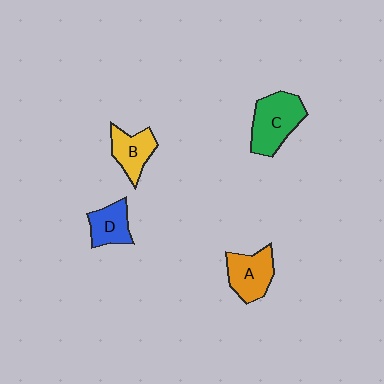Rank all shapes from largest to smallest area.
From largest to smallest: C (green), A (orange), B (yellow), D (blue).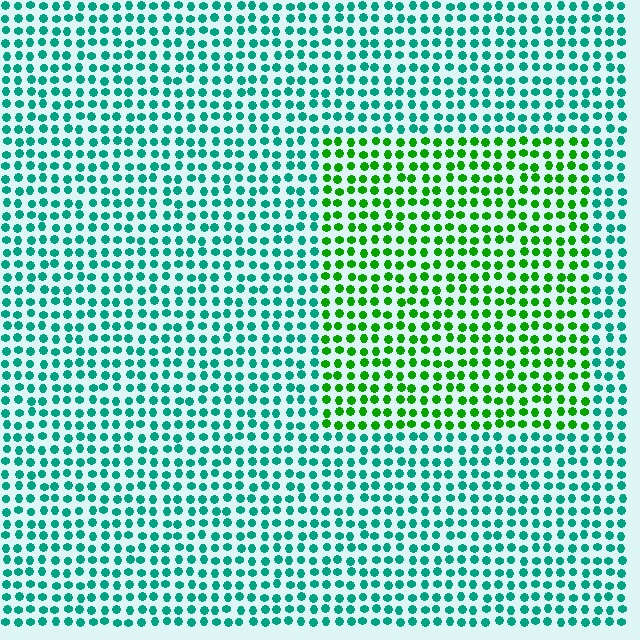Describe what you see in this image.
The image is filled with small teal elements in a uniform arrangement. A rectangle-shaped region is visible where the elements are tinted to a slightly different hue, forming a subtle color boundary.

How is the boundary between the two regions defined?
The boundary is defined purely by a slight shift in hue (about 51 degrees). Spacing, size, and orientation are identical on both sides.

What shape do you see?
I see a rectangle.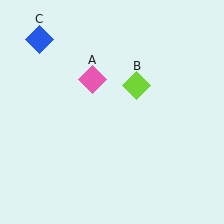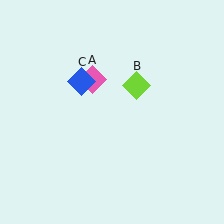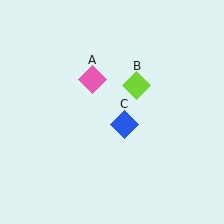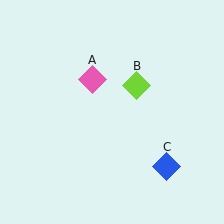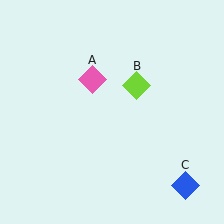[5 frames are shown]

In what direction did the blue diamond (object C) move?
The blue diamond (object C) moved down and to the right.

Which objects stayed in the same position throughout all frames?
Pink diamond (object A) and lime diamond (object B) remained stationary.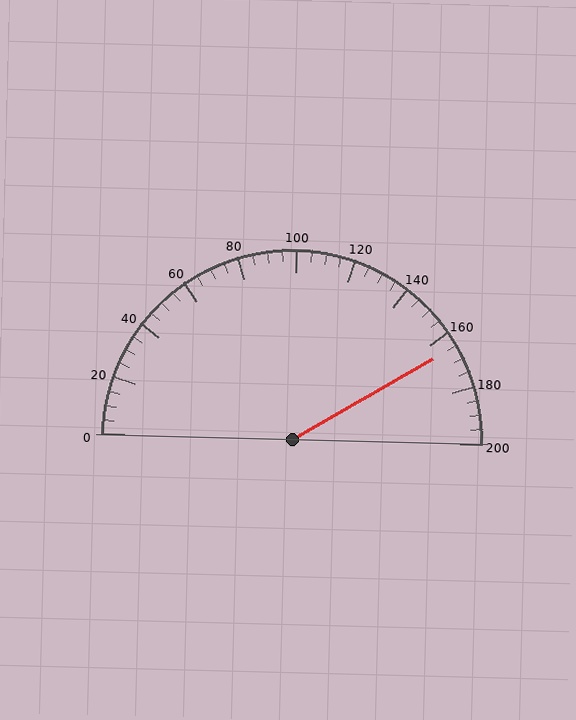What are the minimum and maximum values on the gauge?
The gauge ranges from 0 to 200.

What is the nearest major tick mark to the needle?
The nearest major tick mark is 160.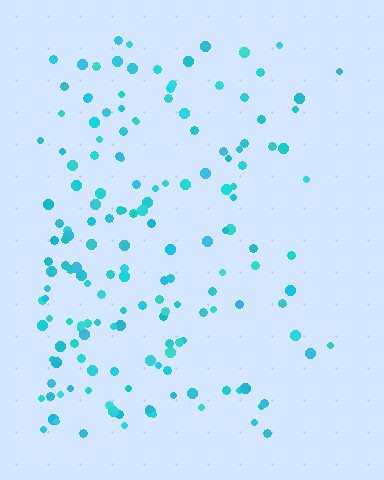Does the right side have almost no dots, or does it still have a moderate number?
Still a moderate number, just noticeably fewer than the left.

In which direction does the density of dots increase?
From right to left, with the left side densest.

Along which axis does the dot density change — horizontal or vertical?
Horizontal.